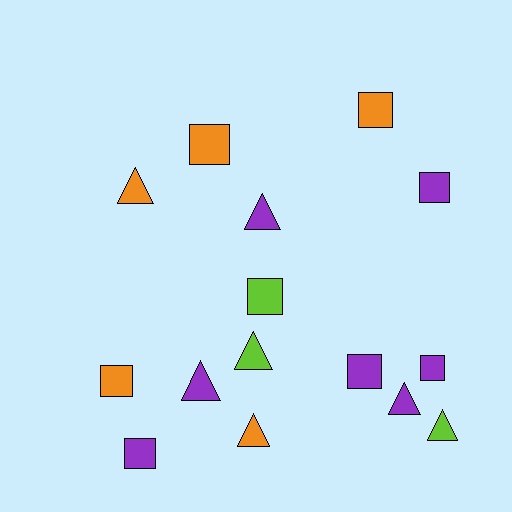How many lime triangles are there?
There are 2 lime triangles.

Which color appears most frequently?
Purple, with 7 objects.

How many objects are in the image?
There are 15 objects.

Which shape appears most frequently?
Square, with 8 objects.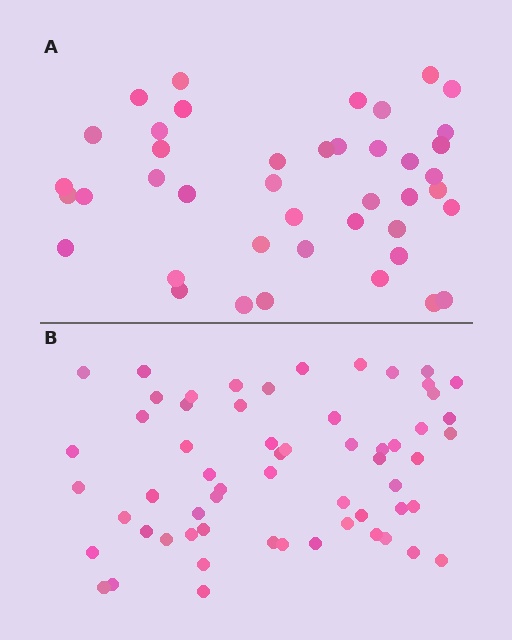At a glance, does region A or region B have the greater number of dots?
Region B (the bottom region) has more dots.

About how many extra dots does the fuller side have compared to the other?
Region B has approximately 20 more dots than region A.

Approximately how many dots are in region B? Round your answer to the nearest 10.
About 60 dots.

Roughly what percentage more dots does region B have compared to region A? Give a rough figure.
About 45% more.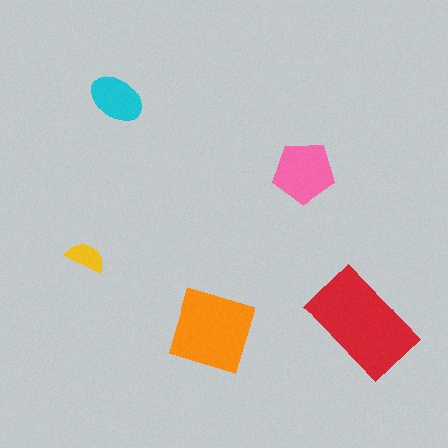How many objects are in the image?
There are 5 objects in the image.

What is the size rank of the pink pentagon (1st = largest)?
3rd.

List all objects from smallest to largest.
The yellow semicircle, the cyan ellipse, the pink pentagon, the orange diamond, the red rectangle.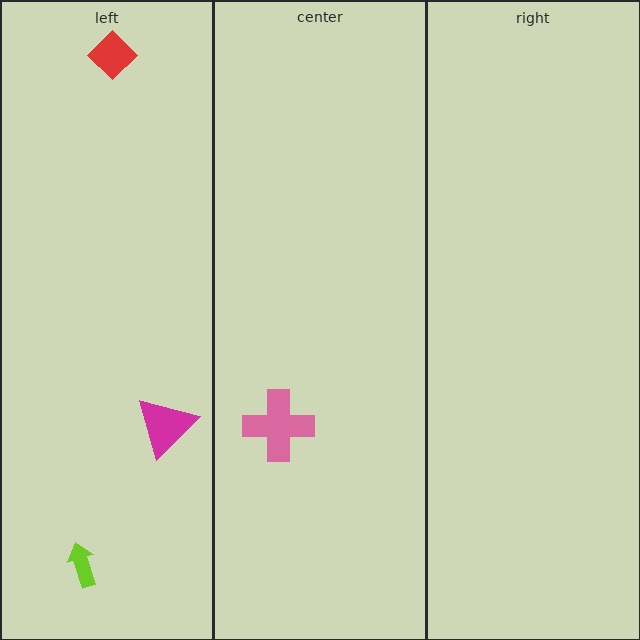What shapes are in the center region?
The pink cross.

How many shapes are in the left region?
3.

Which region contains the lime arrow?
The left region.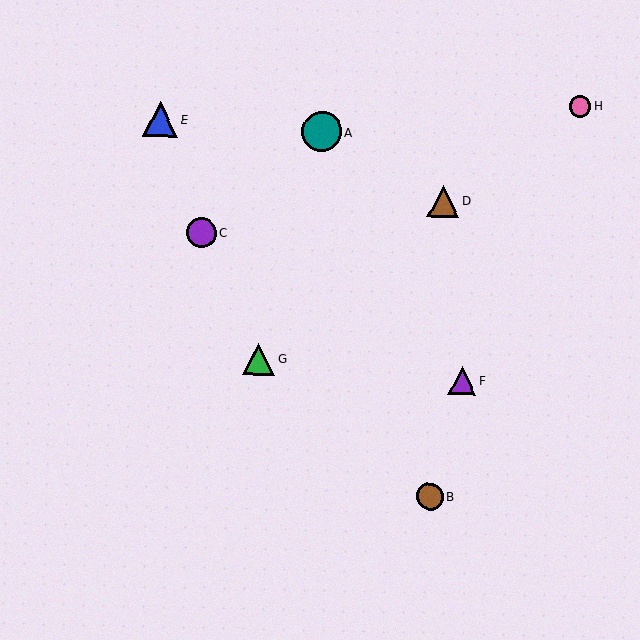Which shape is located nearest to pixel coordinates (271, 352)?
The green triangle (labeled G) at (259, 359) is nearest to that location.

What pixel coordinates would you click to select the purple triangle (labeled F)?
Click at (462, 381) to select the purple triangle F.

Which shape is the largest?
The teal circle (labeled A) is the largest.